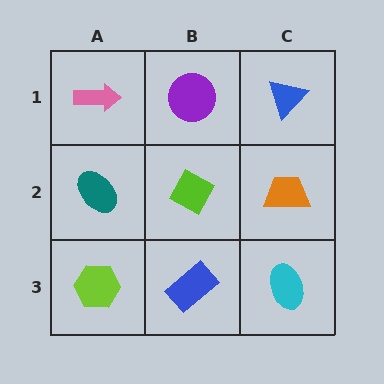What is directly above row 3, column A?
A teal ellipse.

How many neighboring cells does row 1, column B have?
3.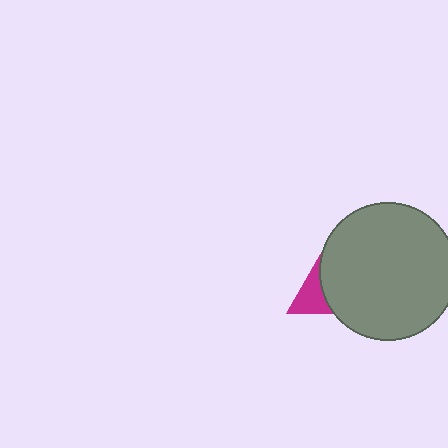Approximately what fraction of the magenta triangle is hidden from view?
Roughly 69% of the magenta triangle is hidden behind the gray circle.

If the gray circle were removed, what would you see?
You would see the complete magenta triangle.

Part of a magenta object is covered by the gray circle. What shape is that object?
It is a triangle.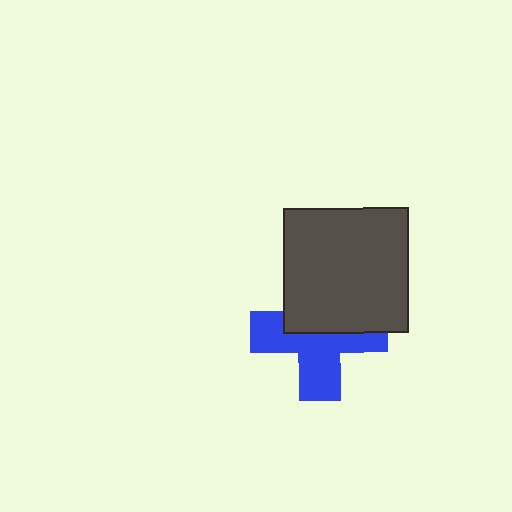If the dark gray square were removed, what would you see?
You would see the complete blue cross.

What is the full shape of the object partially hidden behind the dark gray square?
The partially hidden object is a blue cross.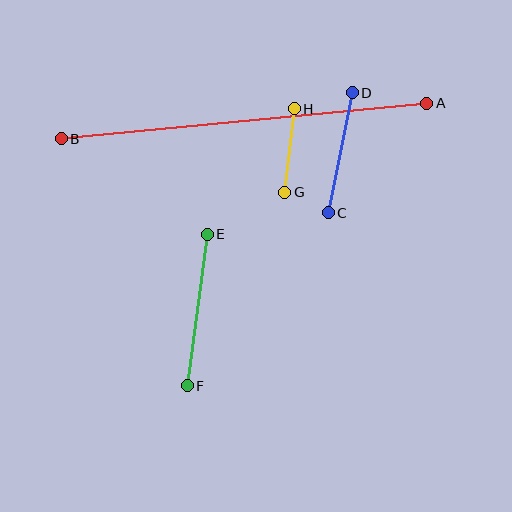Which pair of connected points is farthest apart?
Points A and B are farthest apart.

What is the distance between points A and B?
The distance is approximately 367 pixels.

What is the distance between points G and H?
The distance is approximately 84 pixels.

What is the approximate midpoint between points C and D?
The midpoint is at approximately (340, 153) pixels.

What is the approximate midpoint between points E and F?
The midpoint is at approximately (197, 310) pixels.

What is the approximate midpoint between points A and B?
The midpoint is at approximately (244, 121) pixels.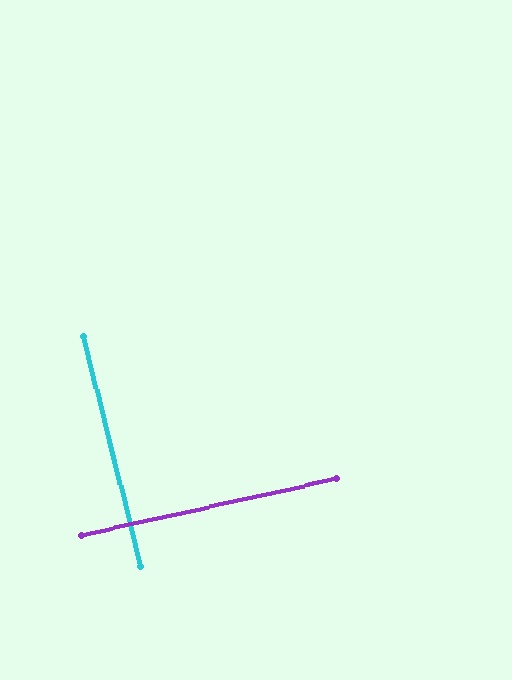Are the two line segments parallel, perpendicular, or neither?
Perpendicular — they meet at approximately 88°.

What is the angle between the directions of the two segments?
Approximately 88 degrees.